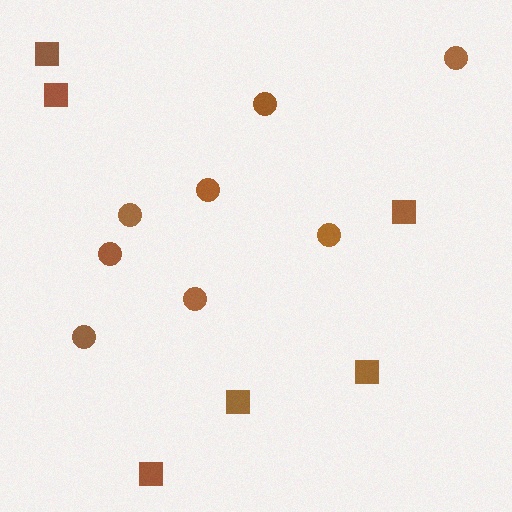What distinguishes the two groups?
There are 2 groups: one group of circles (8) and one group of squares (6).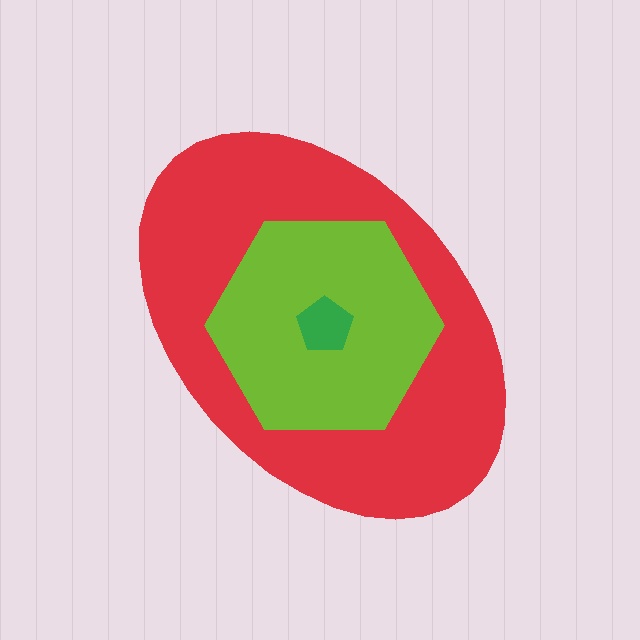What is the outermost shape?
The red ellipse.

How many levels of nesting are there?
3.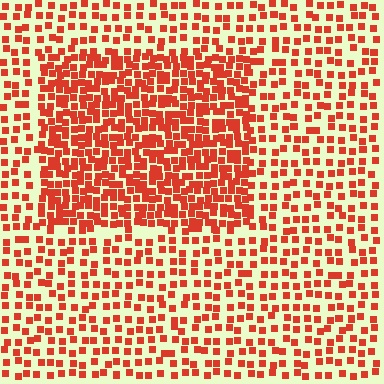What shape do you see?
I see a rectangle.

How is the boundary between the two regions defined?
The boundary is defined by a change in element density (approximately 2.0x ratio). All elements are the same color, size, and shape.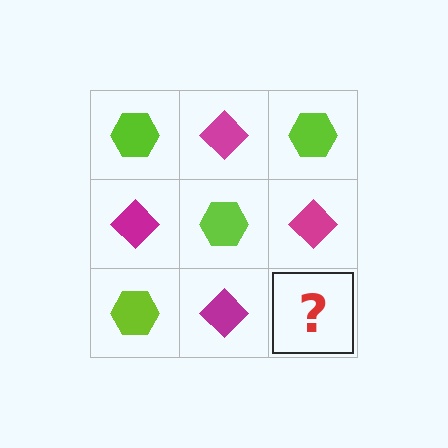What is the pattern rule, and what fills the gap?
The rule is that it alternates lime hexagon and magenta diamond in a checkerboard pattern. The gap should be filled with a lime hexagon.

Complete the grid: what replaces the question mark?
The question mark should be replaced with a lime hexagon.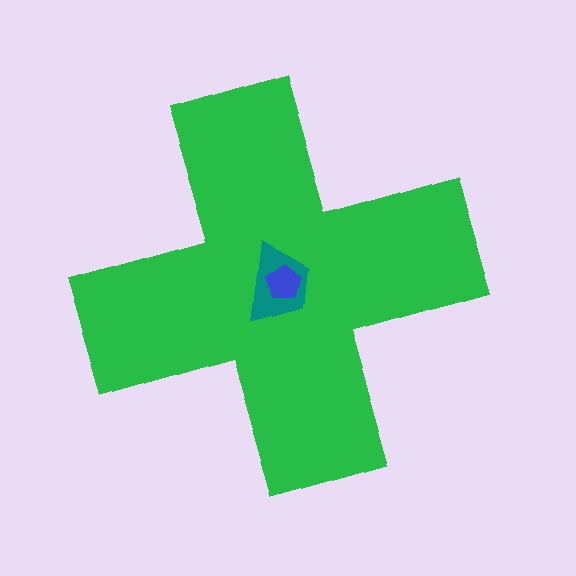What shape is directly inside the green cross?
The teal trapezoid.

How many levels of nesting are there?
3.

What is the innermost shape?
The blue pentagon.